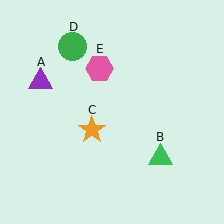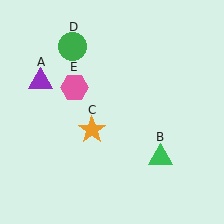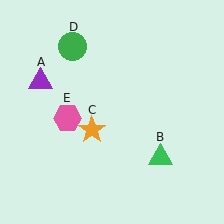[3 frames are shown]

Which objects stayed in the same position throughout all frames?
Purple triangle (object A) and green triangle (object B) and orange star (object C) and green circle (object D) remained stationary.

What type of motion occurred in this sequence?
The pink hexagon (object E) rotated counterclockwise around the center of the scene.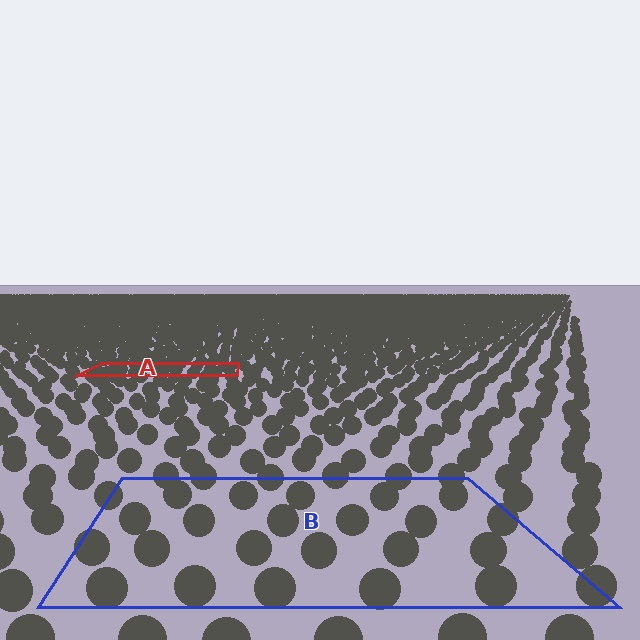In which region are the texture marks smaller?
The texture marks are smaller in region A, because it is farther away.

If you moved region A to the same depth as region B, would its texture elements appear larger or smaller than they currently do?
They would appear larger. At a closer depth, the same texture elements are projected at a bigger on-screen size.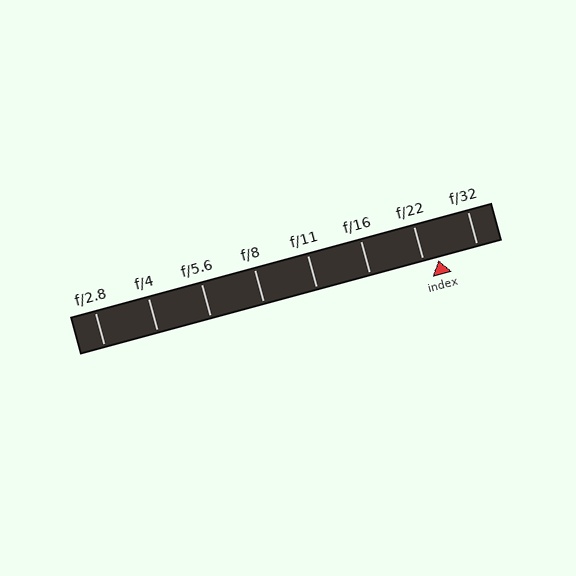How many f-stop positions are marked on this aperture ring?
There are 8 f-stop positions marked.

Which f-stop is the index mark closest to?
The index mark is closest to f/22.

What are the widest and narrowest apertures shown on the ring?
The widest aperture shown is f/2.8 and the narrowest is f/32.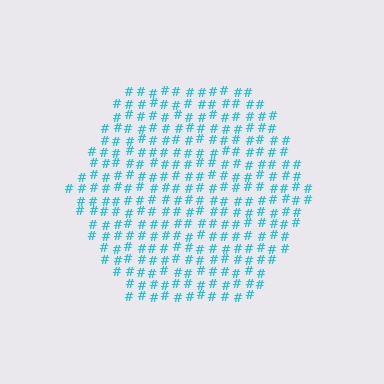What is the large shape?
The large shape is a hexagon.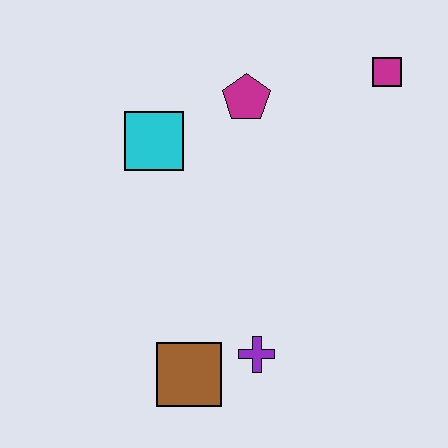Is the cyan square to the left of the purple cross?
Yes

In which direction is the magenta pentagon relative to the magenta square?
The magenta pentagon is to the left of the magenta square.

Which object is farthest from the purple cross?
The magenta square is farthest from the purple cross.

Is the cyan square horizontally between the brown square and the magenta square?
No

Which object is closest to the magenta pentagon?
The cyan square is closest to the magenta pentagon.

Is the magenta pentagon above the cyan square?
Yes